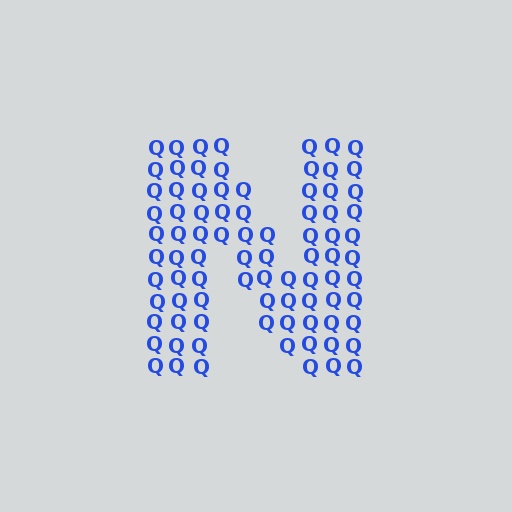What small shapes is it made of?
It is made of small letter Q's.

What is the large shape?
The large shape is the letter N.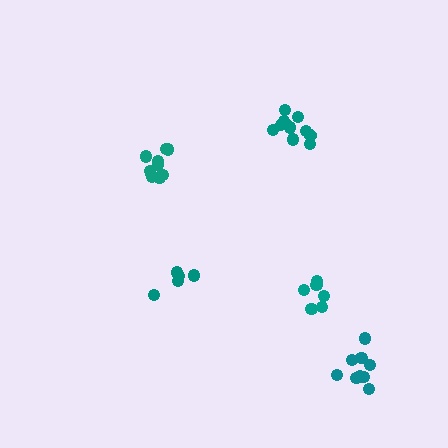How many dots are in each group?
Group 1: 6 dots, Group 2: 5 dots, Group 3: 11 dots, Group 4: 10 dots, Group 5: 9 dots (41 total).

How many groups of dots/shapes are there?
There are 5 groups.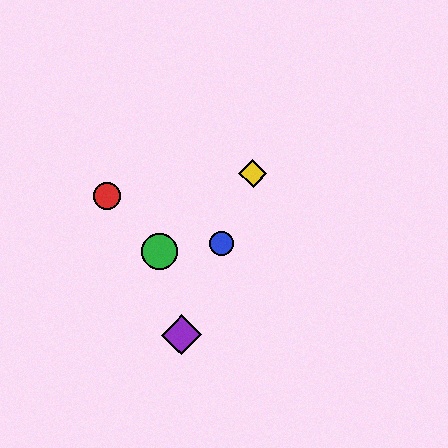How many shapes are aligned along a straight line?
3 shapes (the blue circle, the yellow diamond, the purple diamond) are aligned along a straight line.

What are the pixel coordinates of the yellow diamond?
The yellow diamond is at (253, 173).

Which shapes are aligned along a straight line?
The blue circle, the yellow diamond, the purple diamond are aligned along a straight line.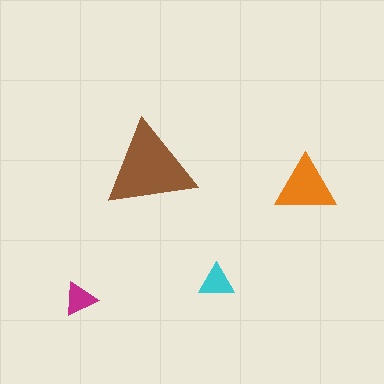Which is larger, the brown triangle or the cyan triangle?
The brown one.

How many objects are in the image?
There are 4 objects in the image.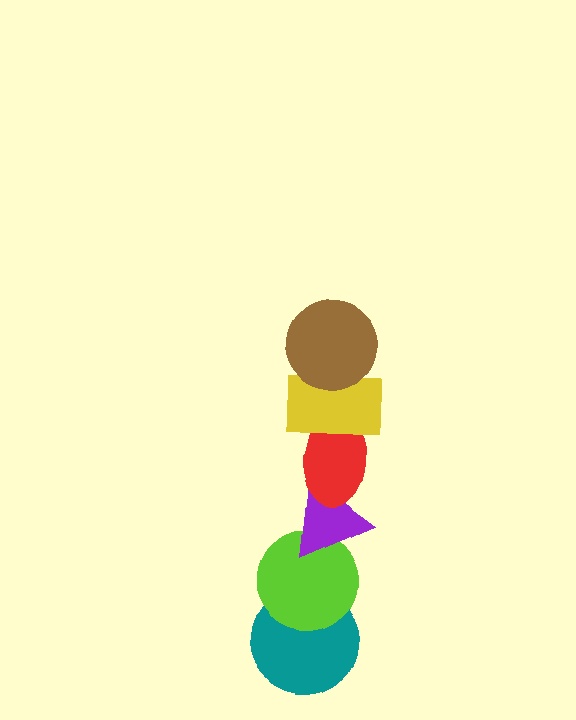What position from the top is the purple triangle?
The purple triangle is 4th from the top.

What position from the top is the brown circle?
The brown circle is 1st from the top.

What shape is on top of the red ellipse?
The yellow rectangle is on top of the red ellipse.